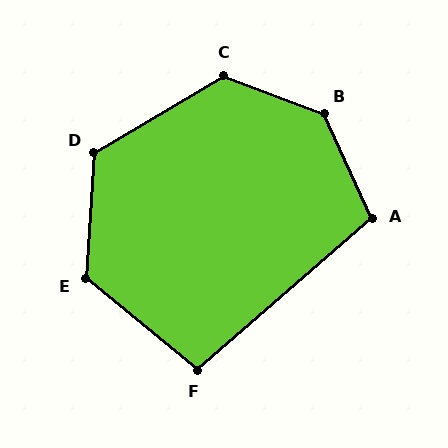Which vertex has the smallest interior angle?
F, at approximately 100 degrees.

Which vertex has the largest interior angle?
B, at approximately 136 degrees.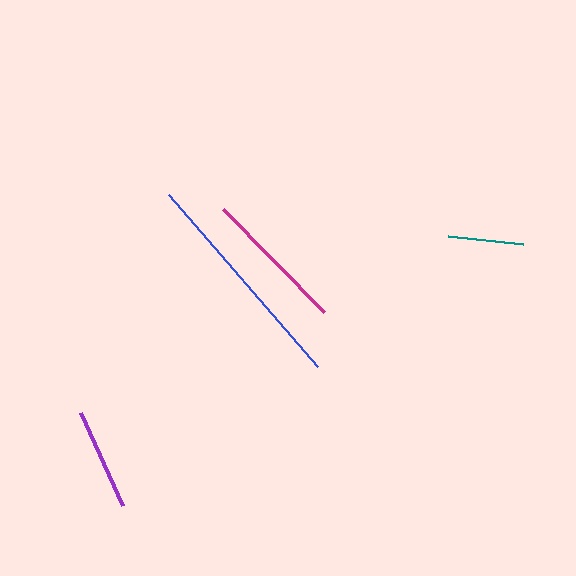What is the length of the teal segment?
The teal segment is approximately 75 pixels long.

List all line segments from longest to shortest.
From longest to shortest: blue, magenta, purple, teal.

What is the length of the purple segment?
The purple segment is approximately 101 pixels long.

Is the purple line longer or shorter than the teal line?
The purple line is longer than the teal line.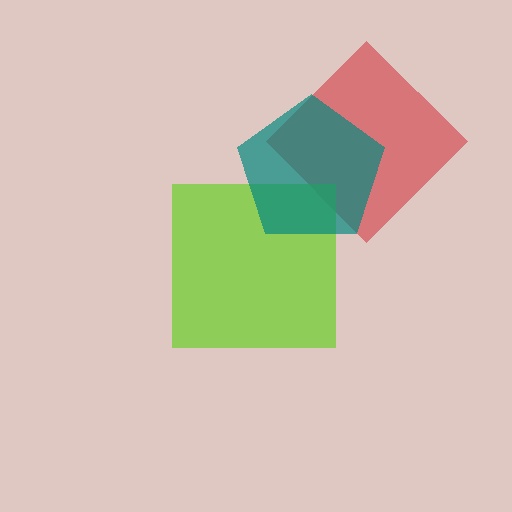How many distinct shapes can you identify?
There are 3 distinct shapes: a red diamond, a lime square, a teal pentagon.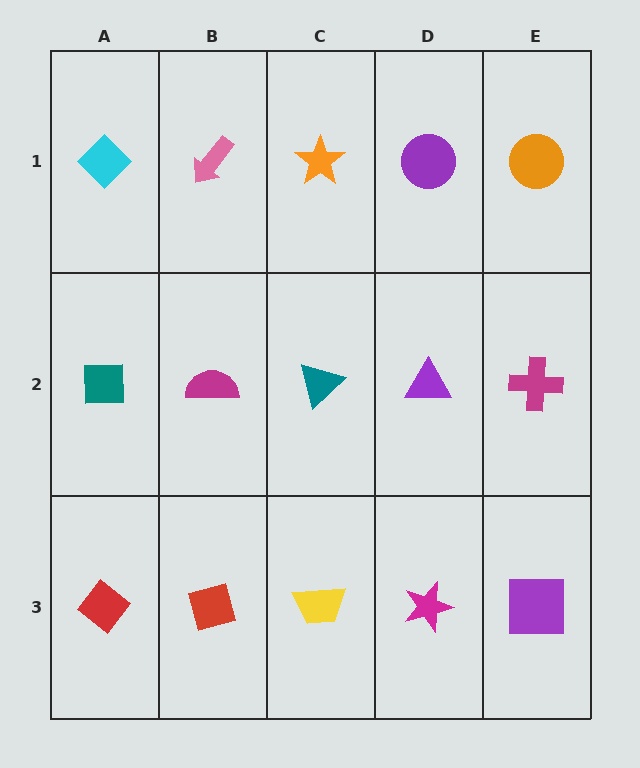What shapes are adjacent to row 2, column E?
An orange circle (row 1, column E), a purple square (row 3, column E), a purple triangle (row 2, column D).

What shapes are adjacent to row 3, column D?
A purple triangle (row 2, column D), a yellow trapezoid (row 3, column C), a purple square (row 3, column E).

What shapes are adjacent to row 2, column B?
A pink arrow (row 1, column B), a red diamond (row 3, column B), a teal square (row 2, column A), a teal triangle (row 2, column C).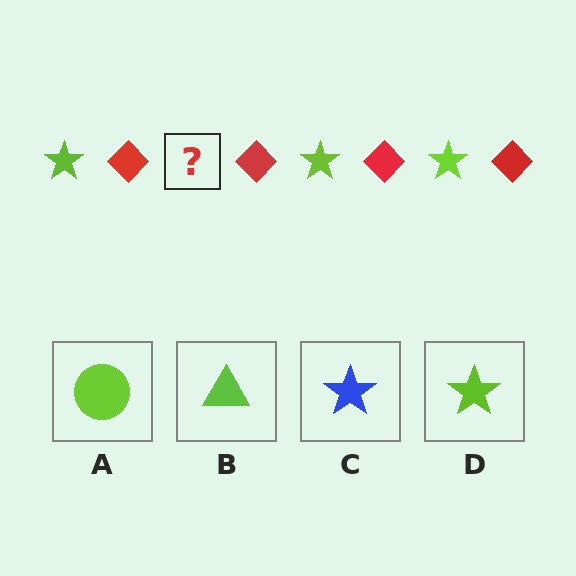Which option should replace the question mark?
Option D.